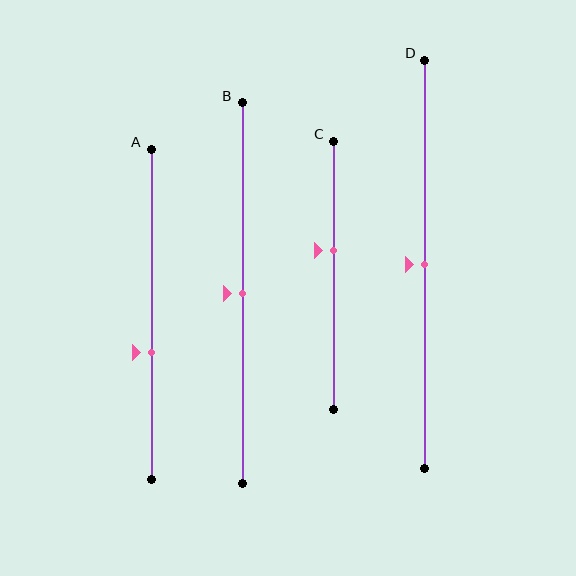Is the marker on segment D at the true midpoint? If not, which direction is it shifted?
Yes, the marker on segment D is at the true midpoint.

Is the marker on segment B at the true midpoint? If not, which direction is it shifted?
Yes, the marker on segment B is at the true midpoint.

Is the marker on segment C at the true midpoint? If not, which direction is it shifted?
No, the marker on segment C is shifted upward by about 9% of the segment length.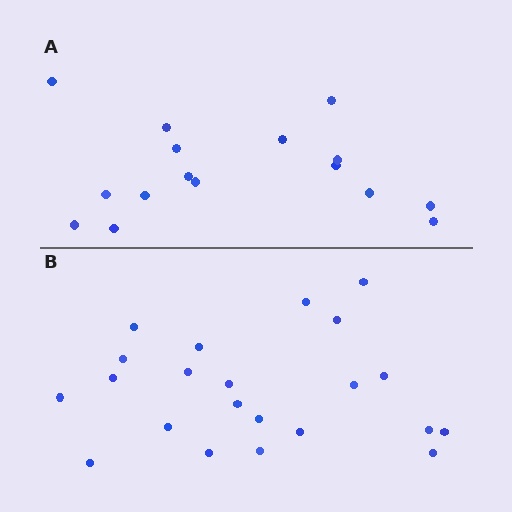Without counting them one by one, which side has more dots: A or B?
Region B (the bottom region) has more dots.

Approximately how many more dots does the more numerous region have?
Region B has about 6 more dots than region A.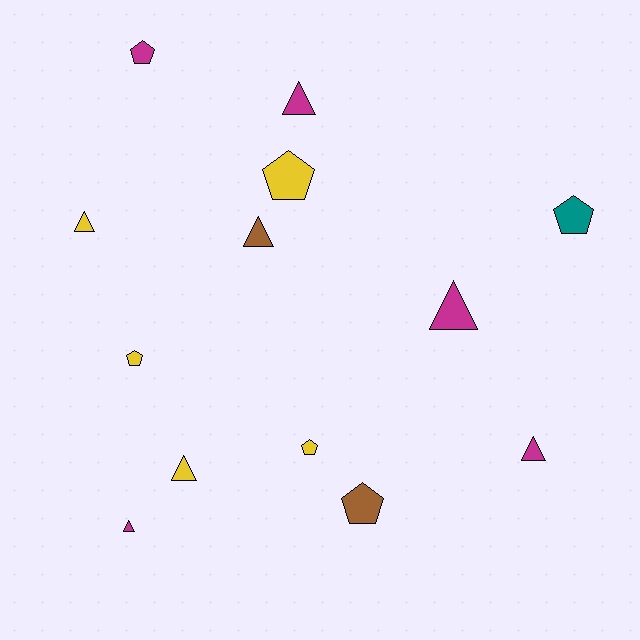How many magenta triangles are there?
There are 4 magenta triangles.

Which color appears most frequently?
Magenta, with 5 objects.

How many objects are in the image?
There are 13 objects.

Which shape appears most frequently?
Triangle, with 7 objects.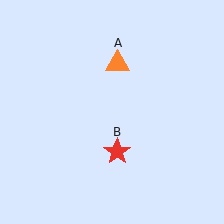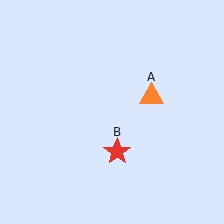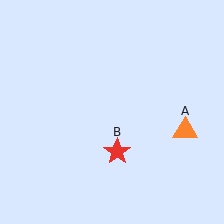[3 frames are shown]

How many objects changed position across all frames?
1 object changed position: orange triangle (object A).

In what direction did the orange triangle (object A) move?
The orange triangle (object A) moved down and to the right.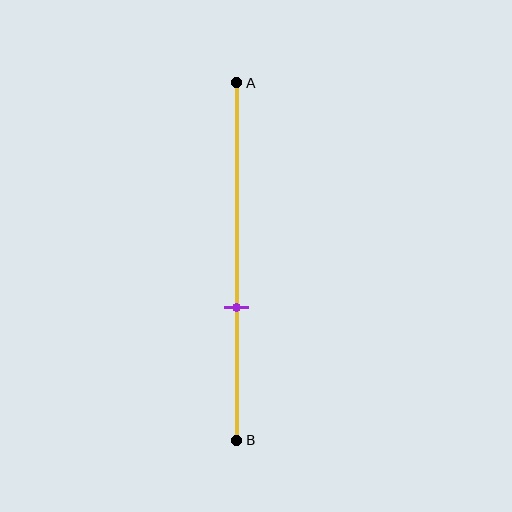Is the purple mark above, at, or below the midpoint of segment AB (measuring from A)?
The purple mark is below the midpoint of segment AB.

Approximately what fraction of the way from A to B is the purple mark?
The purple mark is approximately 65% of the way from A to B.